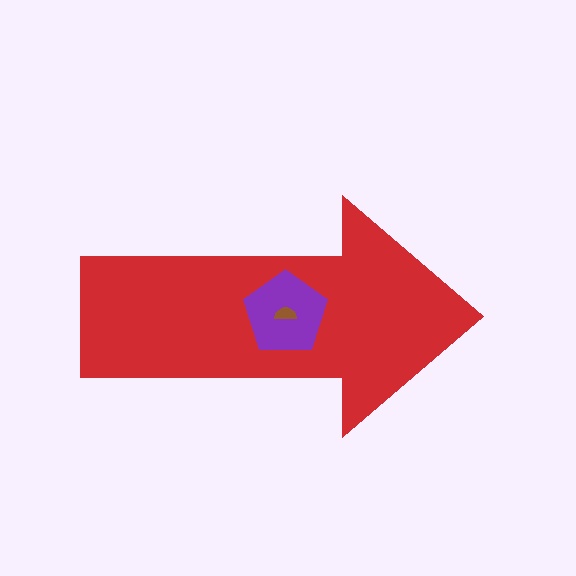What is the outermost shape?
The red arrow.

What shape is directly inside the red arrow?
The purple pentagon.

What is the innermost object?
The brown semicircle.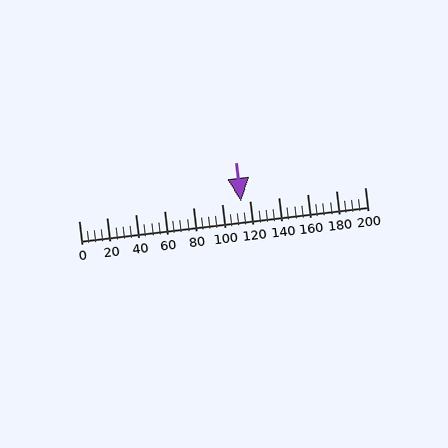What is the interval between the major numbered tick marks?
The major tick marks are spaced 20 units apart.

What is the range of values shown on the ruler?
The ruler shows values from 0 to 200.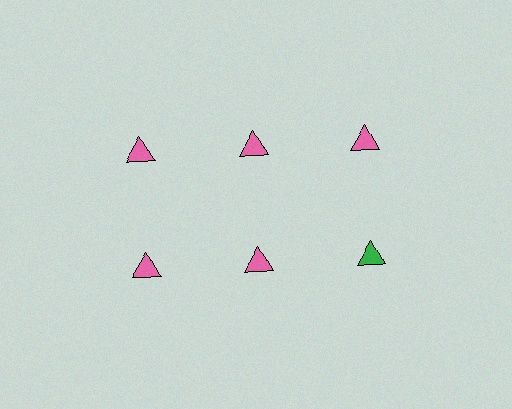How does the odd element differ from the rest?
It has a different color: green instead of pink.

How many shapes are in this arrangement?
There are 6 shapes arranged in a grid pattern.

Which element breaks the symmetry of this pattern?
The green triangle in the second row, center column breaks the symmetry. All other shapes are pink triangles.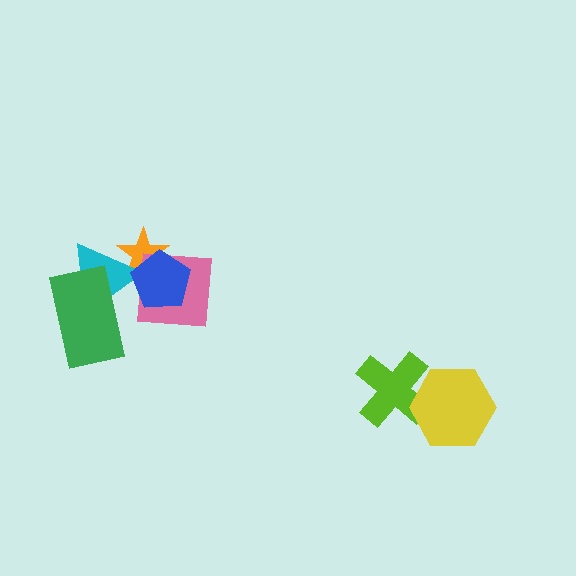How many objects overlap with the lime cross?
1 object overlaps with the lime cross.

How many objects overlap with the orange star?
3 objects overlap with the orange star.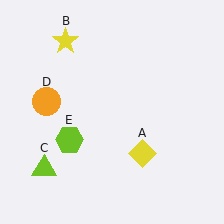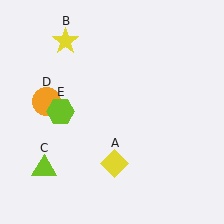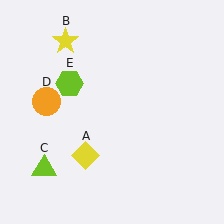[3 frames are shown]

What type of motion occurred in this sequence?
The yellow diamond (object A), lime hexagon (object E) rotated clockwise around the center of the scene.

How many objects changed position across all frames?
2 objects changed position: yellow diamond (object A), lime hexagon (object E).